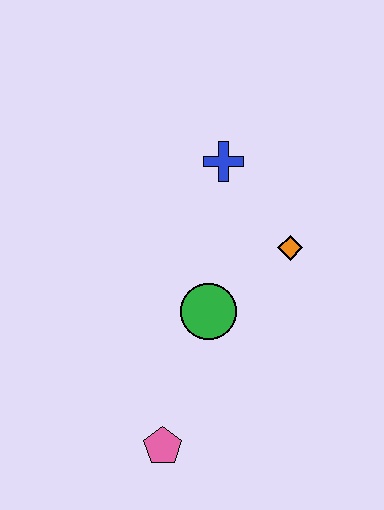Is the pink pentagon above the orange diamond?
No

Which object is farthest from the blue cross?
The pink pentagon is farthest from the blue cross.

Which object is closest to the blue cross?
The orange diamond is closest to the blue cross.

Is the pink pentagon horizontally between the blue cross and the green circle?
No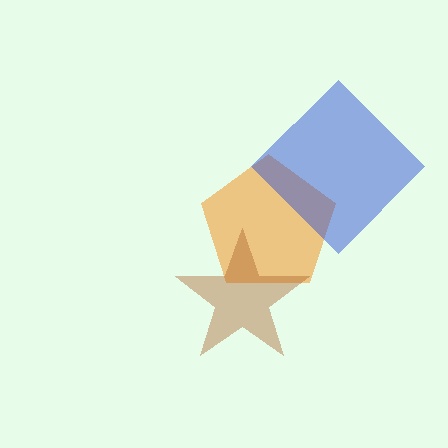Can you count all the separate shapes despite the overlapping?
Yes, there are 3 separate shapes.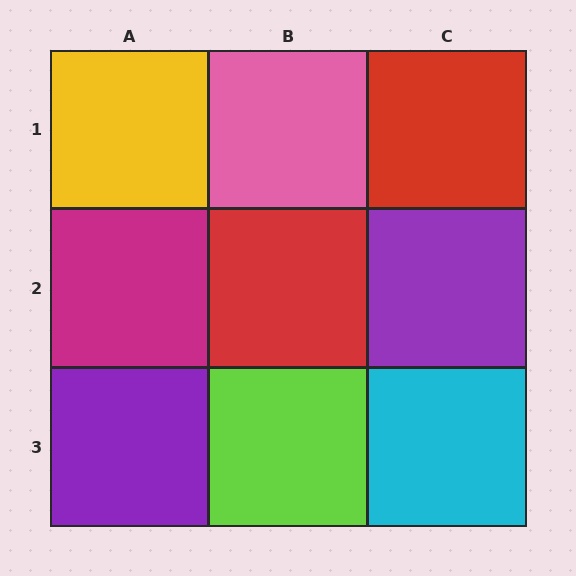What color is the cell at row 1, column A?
Yellow.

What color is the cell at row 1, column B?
Pink.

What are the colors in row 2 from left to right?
Magenta, red, purple.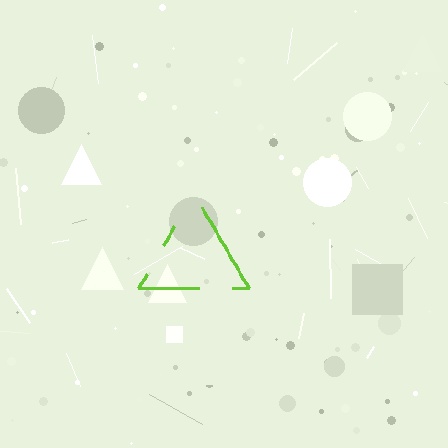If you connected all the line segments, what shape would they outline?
They would outline a triangle.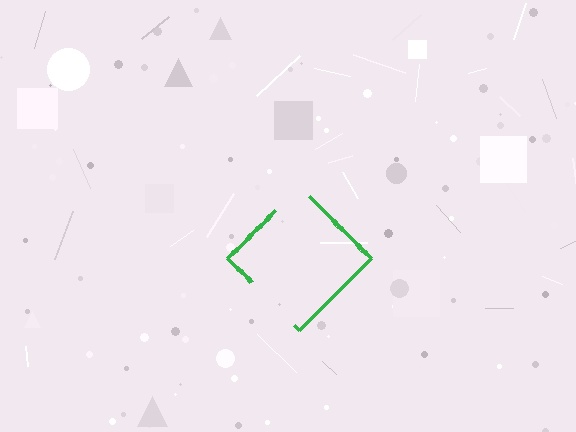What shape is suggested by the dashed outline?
The dashed outline suggests a diamond.